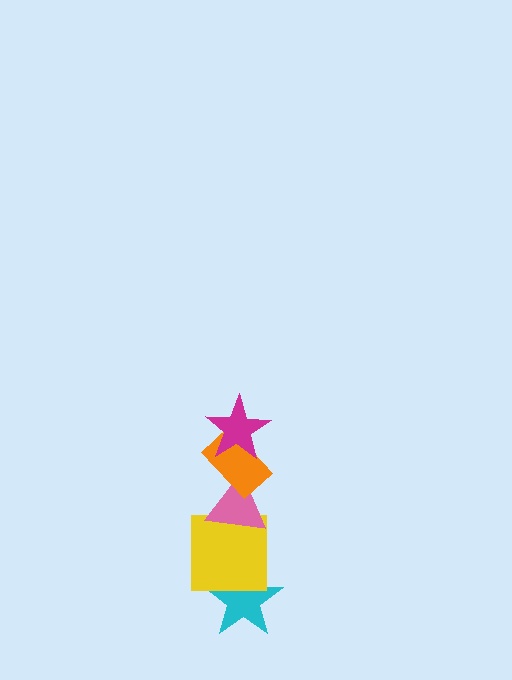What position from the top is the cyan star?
The cyan star is 5th from the top.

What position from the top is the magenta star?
The magenta star is 1st from the top.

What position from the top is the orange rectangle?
The orange rectangle is 2nd from the top.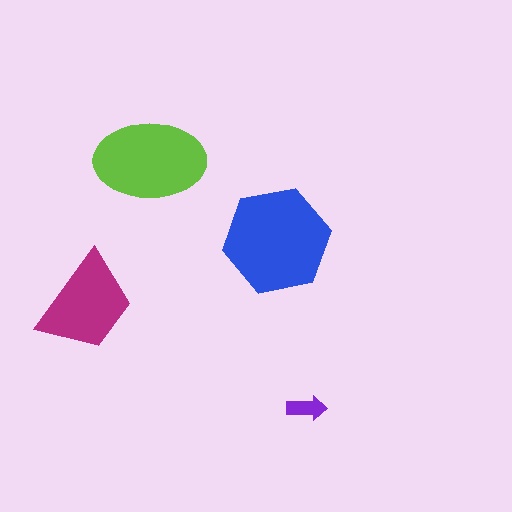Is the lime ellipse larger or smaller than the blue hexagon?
Smaller.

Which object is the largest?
The blue hexagon.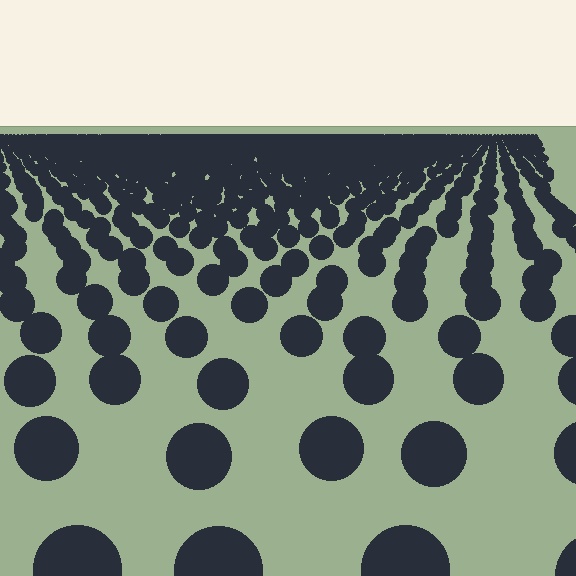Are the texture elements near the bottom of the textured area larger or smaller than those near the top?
Larger. Near the bottom, elements are closer to the viewer and appear at a bigger on-screen size.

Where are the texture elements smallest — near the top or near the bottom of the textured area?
Near the top.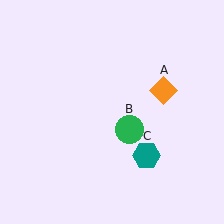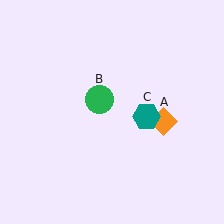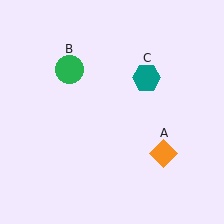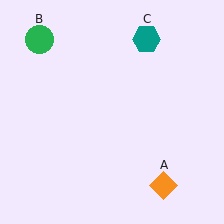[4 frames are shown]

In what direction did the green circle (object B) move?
The green circle (object B) moved up and to the left.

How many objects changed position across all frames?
3 objects changed position: orange diamond (object A), green circle (object B), teal hexagon (object C).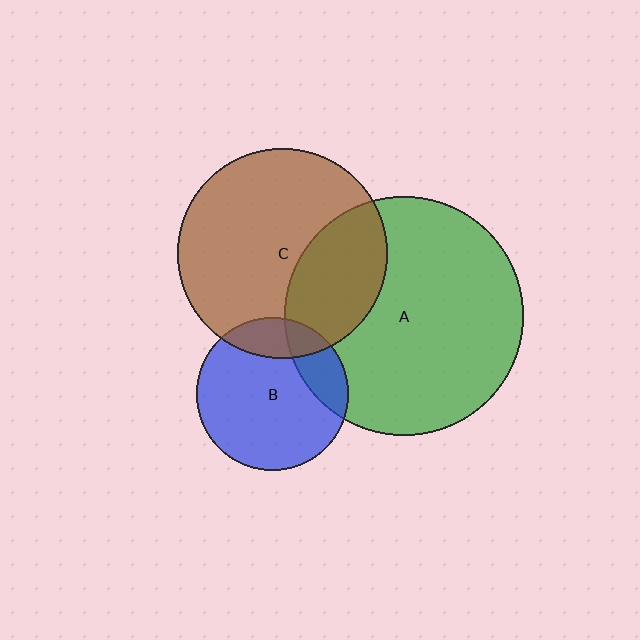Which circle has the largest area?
Circle A (green).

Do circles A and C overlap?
Yes.